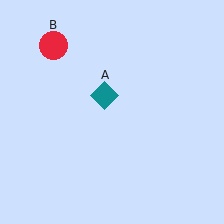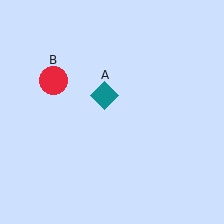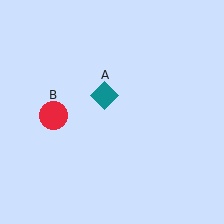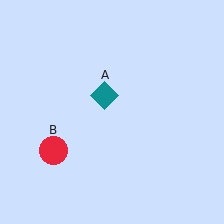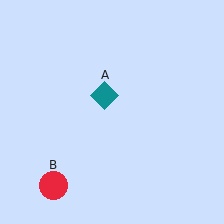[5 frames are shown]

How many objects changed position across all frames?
1 object changed position: red circle (object B).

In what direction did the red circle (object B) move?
The red circle (object B) moved down.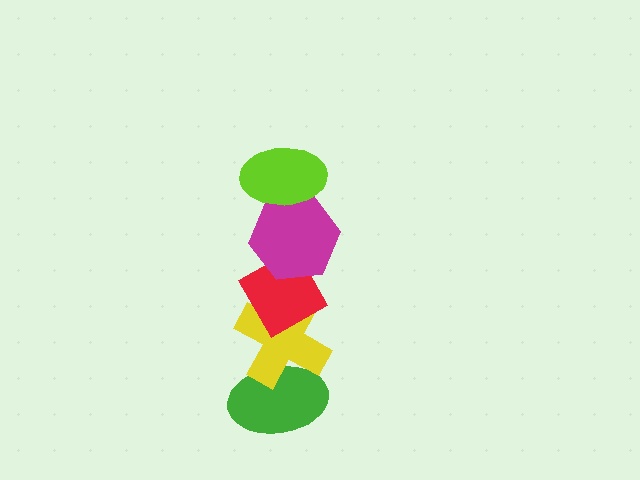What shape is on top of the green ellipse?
The yellow cross is on top of the green ellipse.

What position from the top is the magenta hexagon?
The magenta hexagon is 2nd from the top.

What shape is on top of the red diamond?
The magenta hexagon is on top of the red diamond.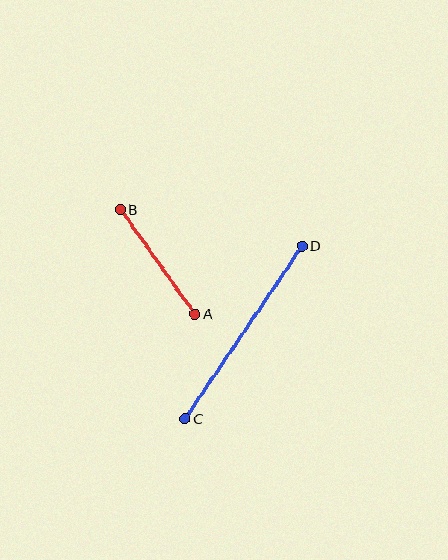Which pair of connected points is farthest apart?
Points C and D are farthest apart.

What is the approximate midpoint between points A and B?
The midpoint is at approximately (158, 262) pixels.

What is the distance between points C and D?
The distance is approximately 209 pixels.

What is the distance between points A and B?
The distance is approximately 128 pixels.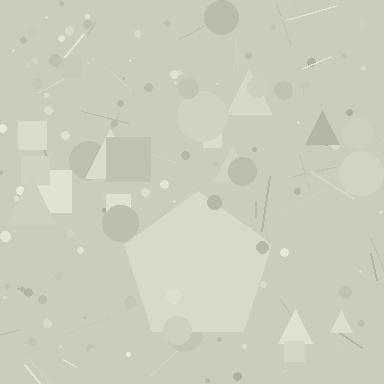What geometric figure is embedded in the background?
A pentagon is embedded in the background.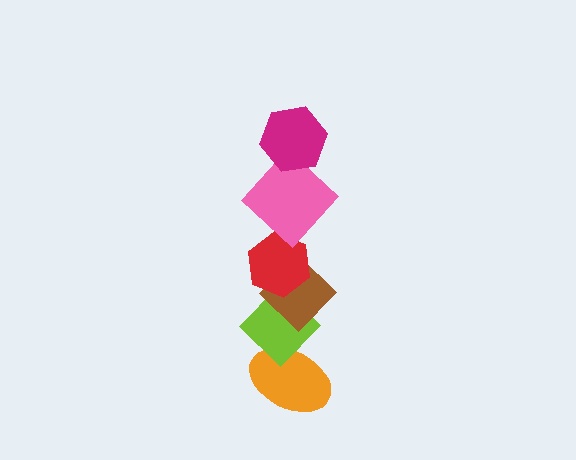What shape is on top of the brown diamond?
The red hexagon is on top of the brown diamond.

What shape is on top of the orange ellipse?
The lime diamond is on top of the orange ellipse.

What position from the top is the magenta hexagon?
The magenta hexagon is 1st from the top.